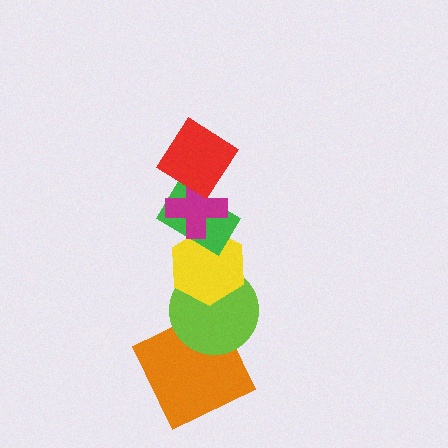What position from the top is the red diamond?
The red diamond is 1st from the top.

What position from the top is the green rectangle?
The green rectangle is 3rd from the top.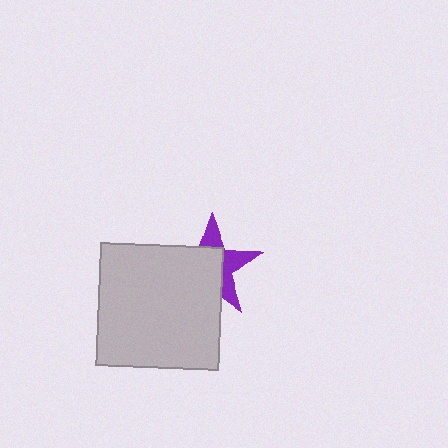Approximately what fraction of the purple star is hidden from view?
Roughly 60% of the purple star is hidden behind the light gray square.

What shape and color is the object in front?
The object in front is a light gray square.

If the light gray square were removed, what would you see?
You would see the complete purple star.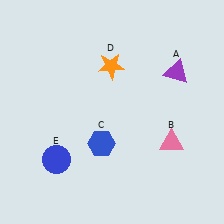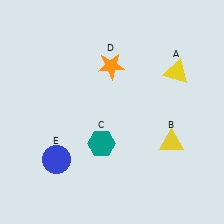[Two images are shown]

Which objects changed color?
A changed from purple to yellow. B changed from pink to yellow. C changed from blue to teal.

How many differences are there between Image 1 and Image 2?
There are 3 differences between the two images.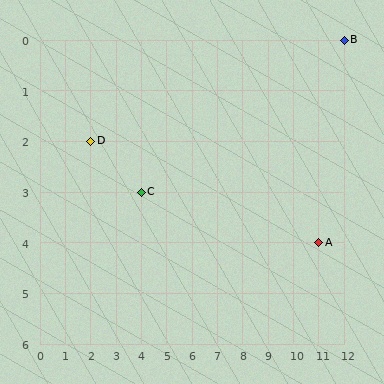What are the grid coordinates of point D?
Point D is at grid coordinates (2, 2).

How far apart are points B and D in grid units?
Points B and D are 10 columns and 2 rows apart (about 10.2 grid units diagonally).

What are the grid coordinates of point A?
Point A is at grid coordinates (11, 4).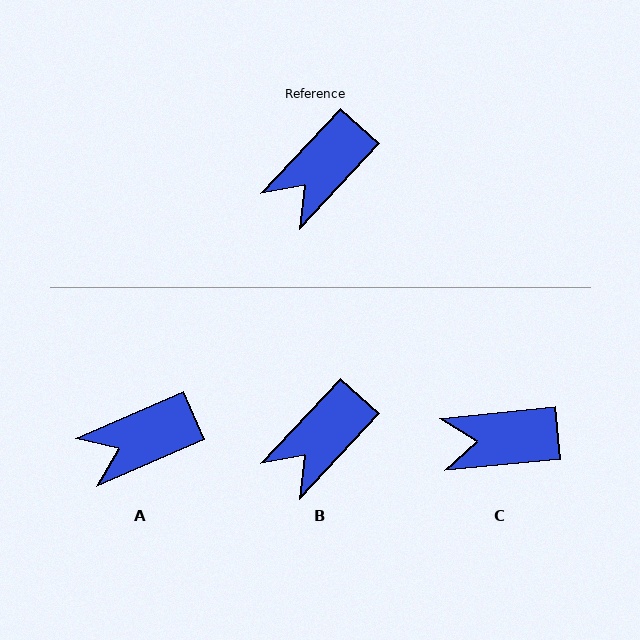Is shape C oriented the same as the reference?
No, it is off by about 41 degrees.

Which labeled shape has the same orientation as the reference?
B.